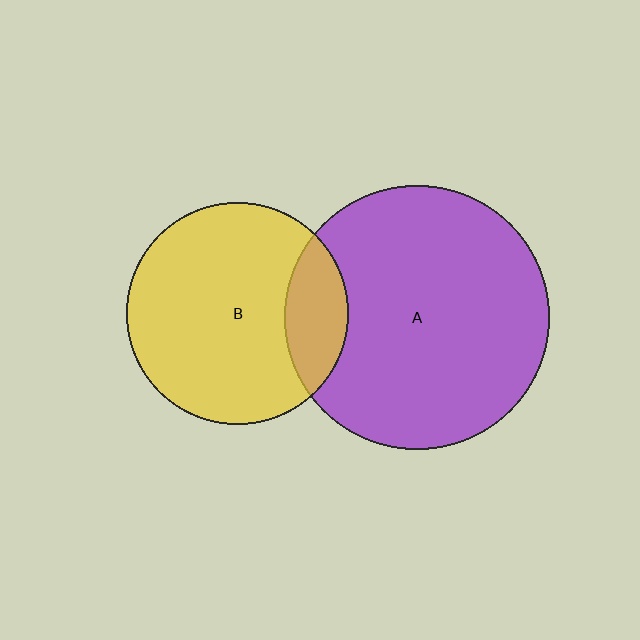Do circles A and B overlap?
Yes.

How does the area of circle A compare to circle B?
Approximately 1.4 times.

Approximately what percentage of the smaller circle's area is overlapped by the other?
Approximately 20%.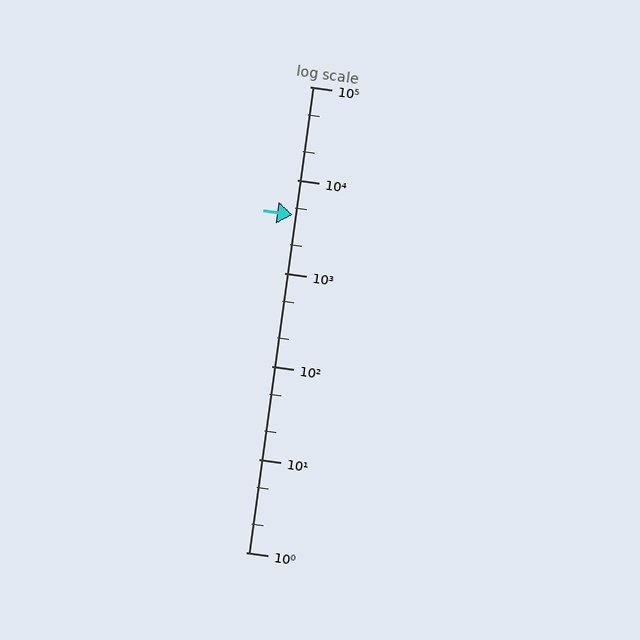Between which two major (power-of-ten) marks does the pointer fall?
The pointer is between 1000 and 10000.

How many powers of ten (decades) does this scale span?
The scale spans 5 decades, from 1 to 100000.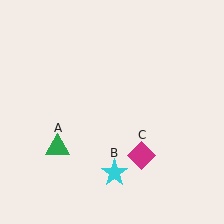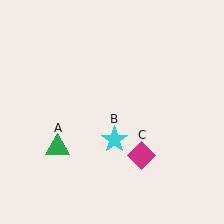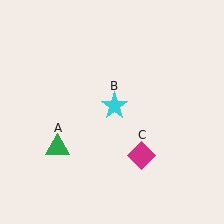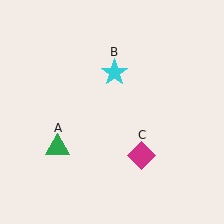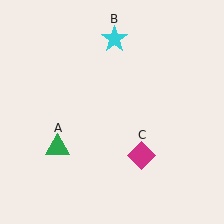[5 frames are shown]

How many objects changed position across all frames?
1 object changed position: cyan star (object B).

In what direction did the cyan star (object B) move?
The cyan star (object B) moved up.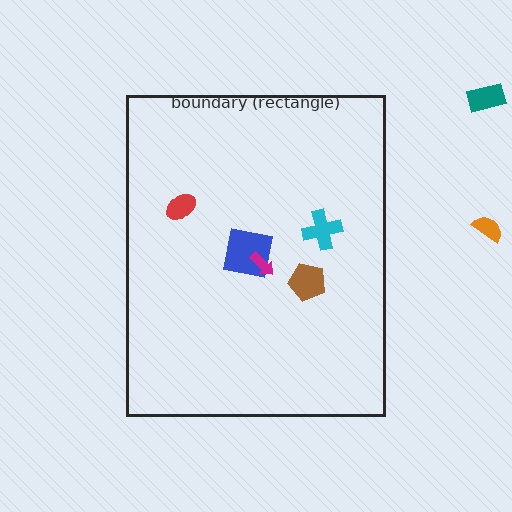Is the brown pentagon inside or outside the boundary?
Inside.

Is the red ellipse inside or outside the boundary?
Inside.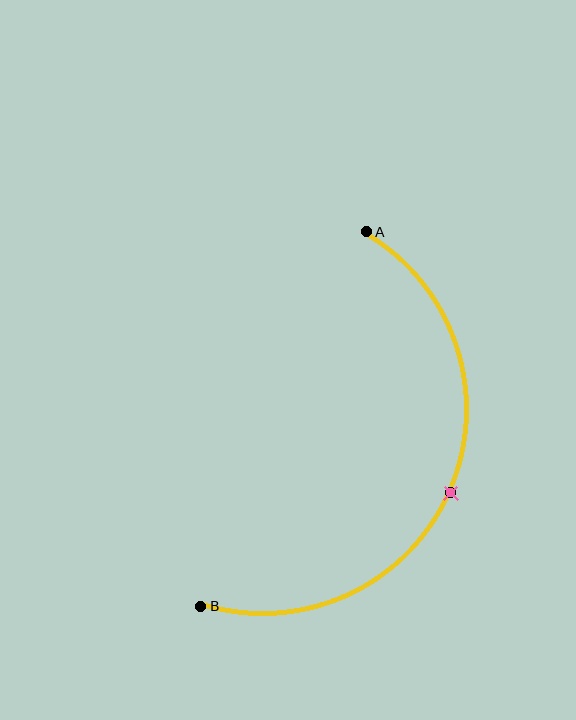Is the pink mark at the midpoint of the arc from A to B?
Yes. The pink mark lies on the arc at equal arc-length from both A and B — it is the arc midpoint.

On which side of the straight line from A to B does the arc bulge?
The arc bulges to the right of the straight line connecting A and B.